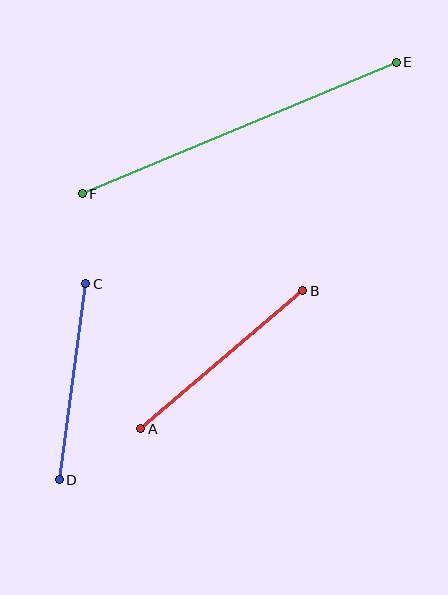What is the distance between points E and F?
The distance is approximately 340 pixels.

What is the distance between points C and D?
The distance is approximately 198 pixels.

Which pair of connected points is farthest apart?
Points E and F are farthest apart.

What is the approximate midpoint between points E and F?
The midpoint is at approximately (239, 128) pixels.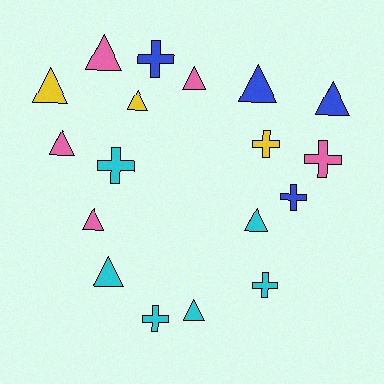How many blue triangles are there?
There are 2 blue triangles.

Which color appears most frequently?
Cyan, with 6 objects.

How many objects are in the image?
There are 18 objects.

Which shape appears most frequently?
Triangle, with 11 objects.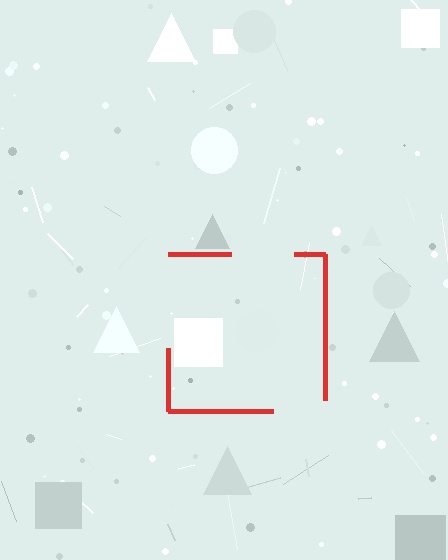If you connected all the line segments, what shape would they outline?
They would outline a square.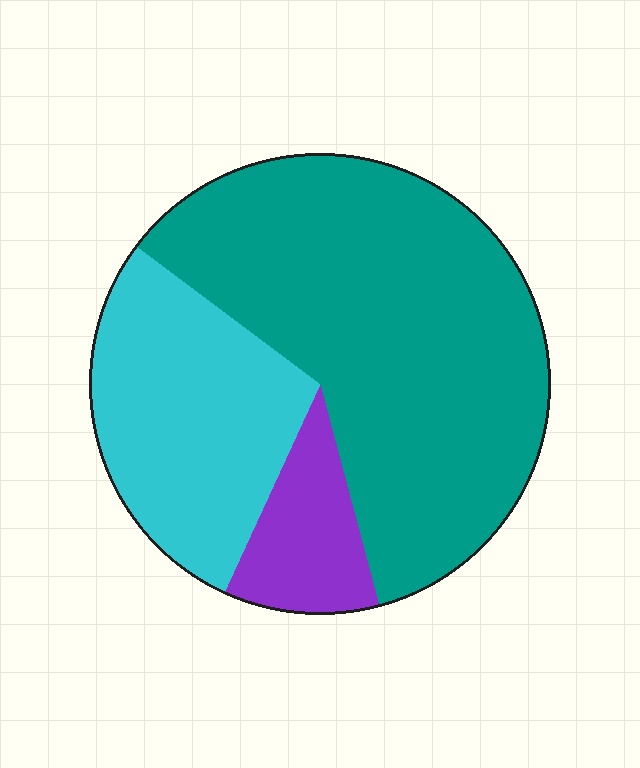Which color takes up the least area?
Purple, at roughly 10%.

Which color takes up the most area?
Teal, at roughly 60%.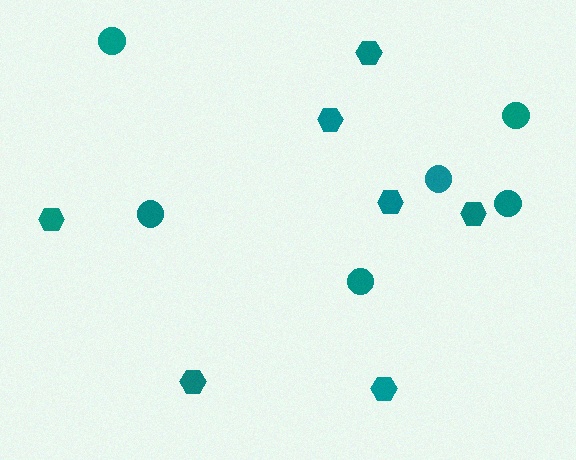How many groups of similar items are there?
There are 2 groups: one group of hexagons (7) and one group of circles (6).